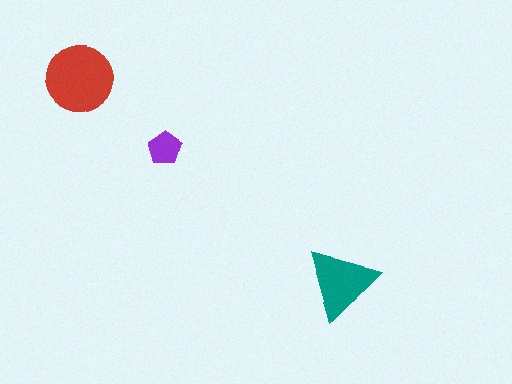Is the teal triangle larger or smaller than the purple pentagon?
Larger.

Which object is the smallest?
The purple pentagon.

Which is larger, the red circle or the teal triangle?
The red circle.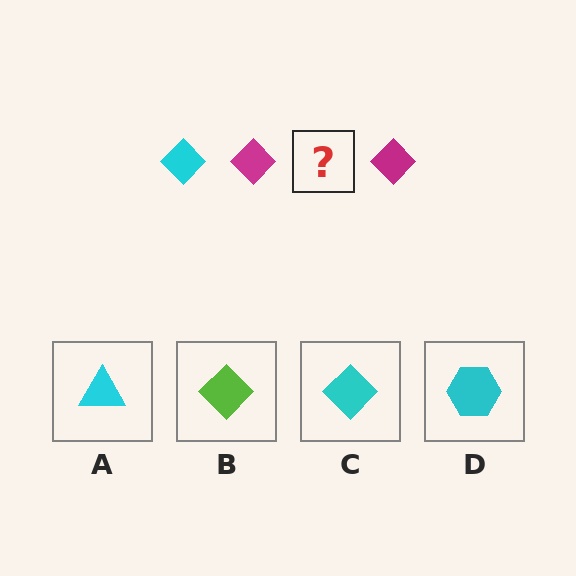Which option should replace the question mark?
Option C.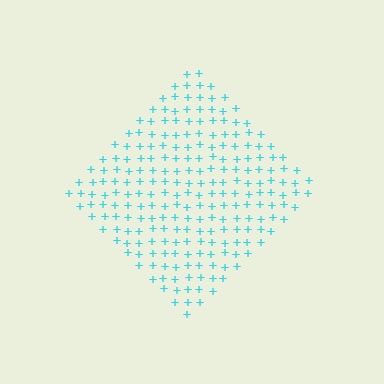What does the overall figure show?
The overall figure shows a diamond.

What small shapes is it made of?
It is made of small plus signs.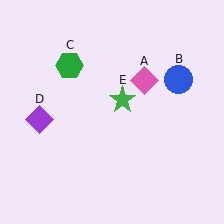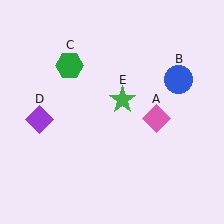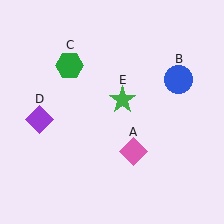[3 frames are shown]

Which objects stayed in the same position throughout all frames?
Blue circle (object B) and green hexagon (object C) and purple diamond (object D) and green star (object E) remained stationary.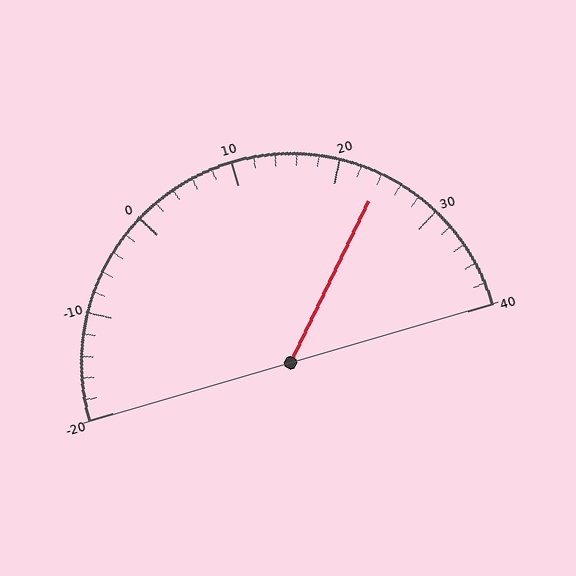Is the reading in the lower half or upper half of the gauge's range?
The reading is in the upper half of the range (-20 to 40).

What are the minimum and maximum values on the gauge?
The gauge ranges from -20 to 40.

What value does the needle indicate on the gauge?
The needle indicates approximately 24.